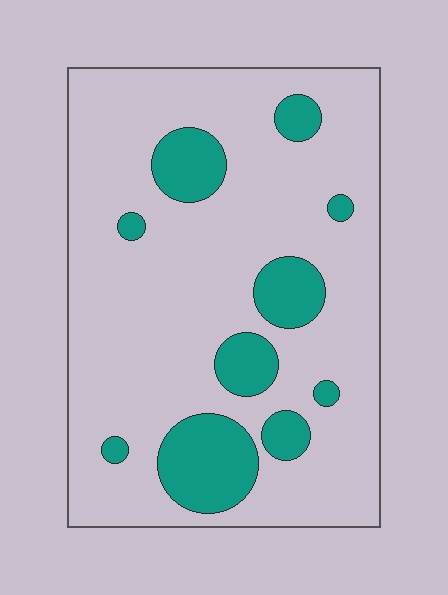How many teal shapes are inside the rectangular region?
10.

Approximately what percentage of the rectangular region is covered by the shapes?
Approximately 20%.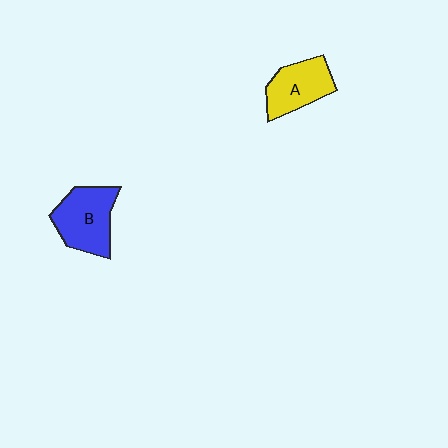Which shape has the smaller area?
Shape A (yellow).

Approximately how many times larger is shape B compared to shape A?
Approximately 1.2 times.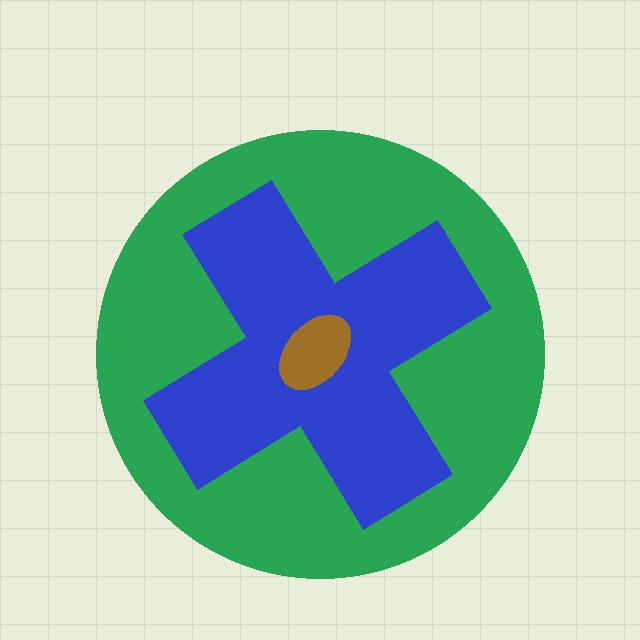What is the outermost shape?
The green circle.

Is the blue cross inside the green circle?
Yes.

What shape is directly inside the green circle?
The blue cross.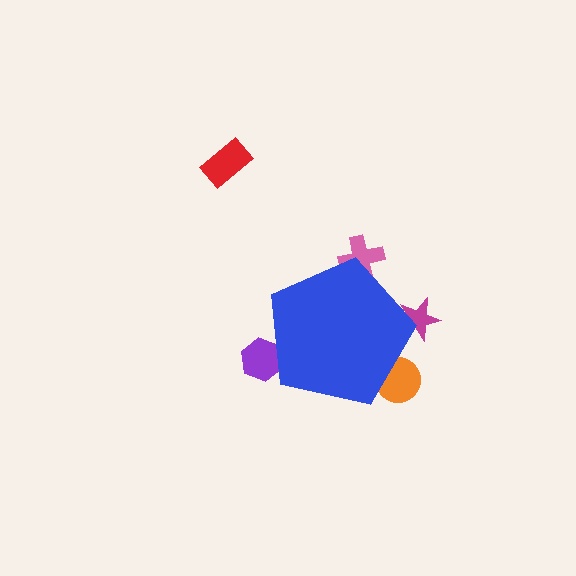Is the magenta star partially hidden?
Yes, the magenta star is partially hidden behind the blue pentagon.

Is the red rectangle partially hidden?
No, the red rectangle is fully visible.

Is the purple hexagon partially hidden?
Yes, the purple hexagon is partially hidden behind the blue pentagon.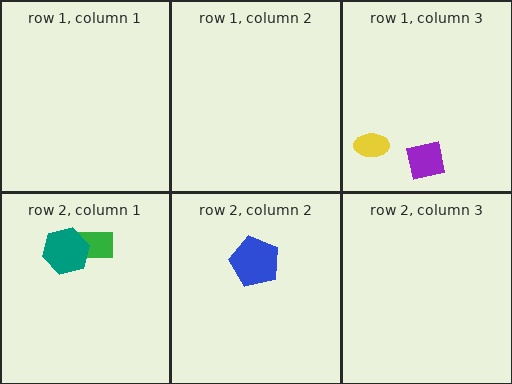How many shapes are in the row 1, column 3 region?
2.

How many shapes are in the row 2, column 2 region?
1.